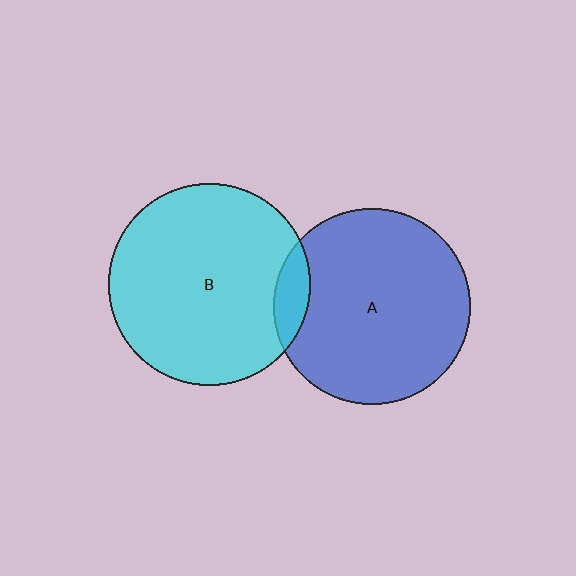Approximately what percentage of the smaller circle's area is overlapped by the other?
Approximately 10%.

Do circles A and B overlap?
Yes.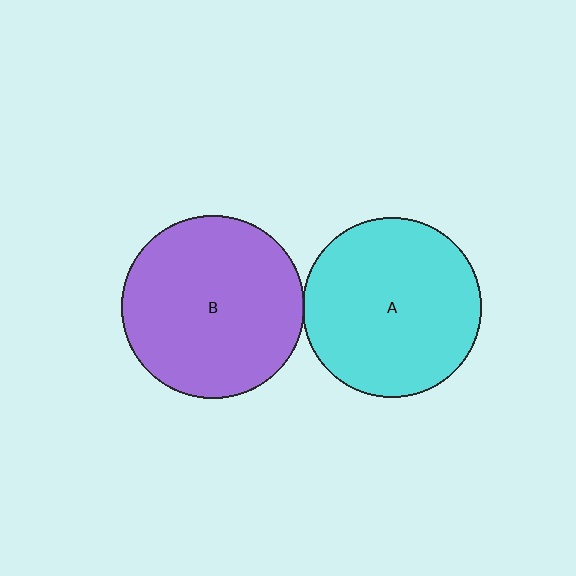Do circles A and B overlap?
Yes.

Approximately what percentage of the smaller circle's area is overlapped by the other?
Approximately 5%.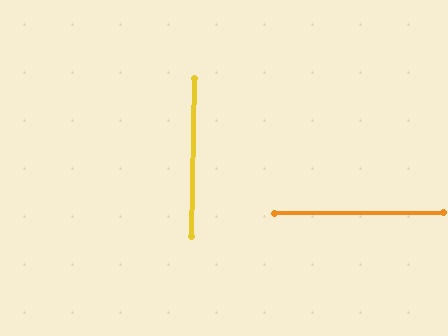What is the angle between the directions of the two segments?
Approximately 89 degrees.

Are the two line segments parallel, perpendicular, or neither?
Perpendicular — they meet at approximately 89°.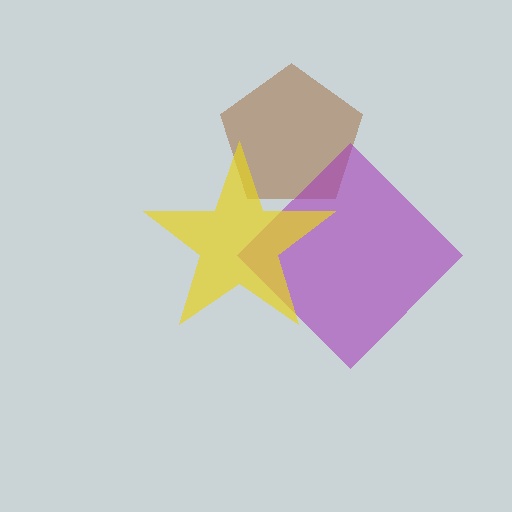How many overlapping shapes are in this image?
There are 3 overlapping shapes in the image.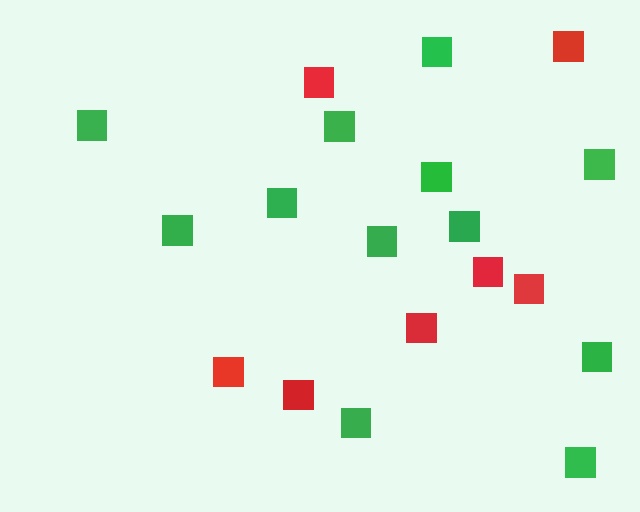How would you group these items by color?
There are 2 groups: one group of green squares (12) and one group of red squares (7).